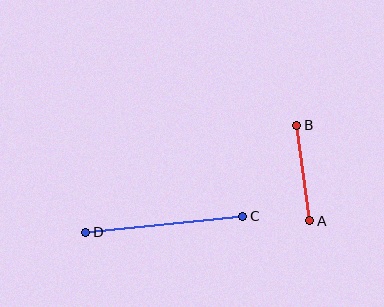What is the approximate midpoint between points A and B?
The midpoint is at approximately (303, 173) pixels.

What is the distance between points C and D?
The distance is approximately 158 pixels.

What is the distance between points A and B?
The distance is approximately 96 pixels.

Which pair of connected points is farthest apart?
Points C and D are farthest apart.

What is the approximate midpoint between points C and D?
The midpoint is at approximately (164, 224) pixels.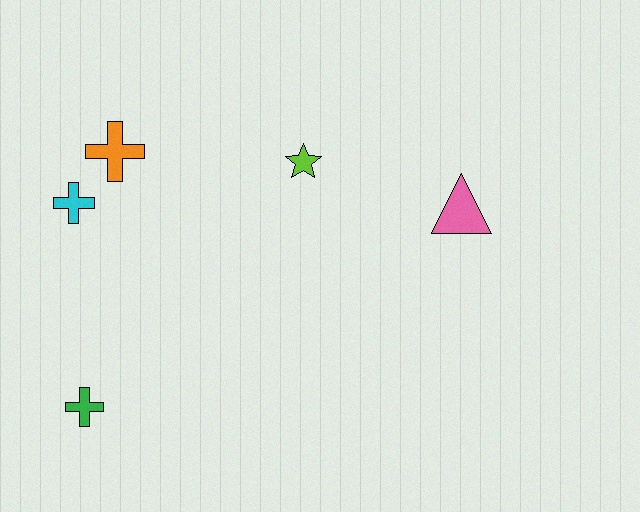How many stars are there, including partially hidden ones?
There is 1 star.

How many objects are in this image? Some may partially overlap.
There are 5 objects.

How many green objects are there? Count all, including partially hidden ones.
There is 1 green object.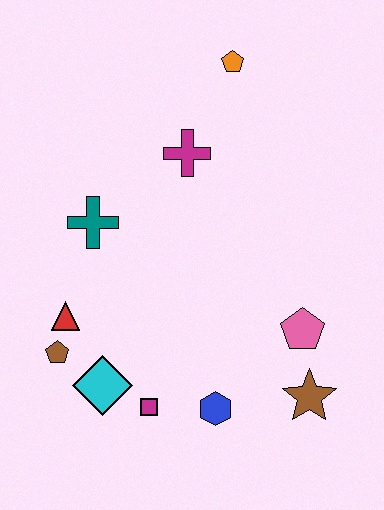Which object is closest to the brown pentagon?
The red triangle is closest to the brown pentagon.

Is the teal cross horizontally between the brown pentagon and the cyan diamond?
Yes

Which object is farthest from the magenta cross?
The brown star is farthest from the magenta cross.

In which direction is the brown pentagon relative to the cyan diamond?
The brown pentagon is to the left of the cyan diamond.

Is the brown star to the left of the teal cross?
No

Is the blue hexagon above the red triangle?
No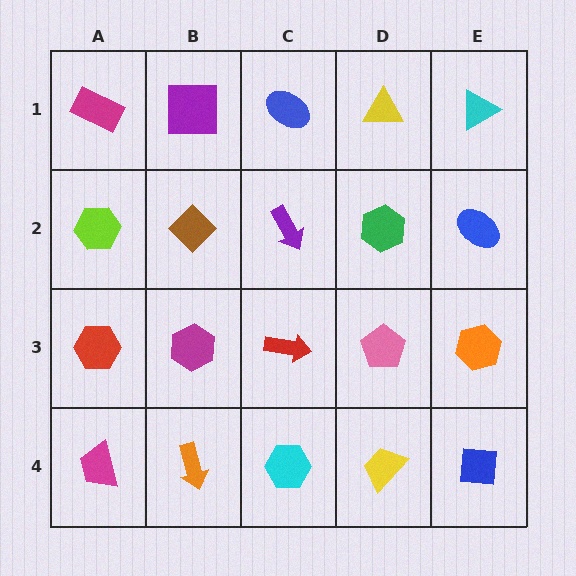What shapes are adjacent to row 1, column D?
A green hexagon (row 2, column D), a blue ellipse (row 1, column C), a cyan triangle (row 1, column E).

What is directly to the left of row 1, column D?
A blue ellipse.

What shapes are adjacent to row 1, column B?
A brown diamond (row 2, column B), a magenta rectangle (row 1, column A), a blue ellipse (row 1, column C).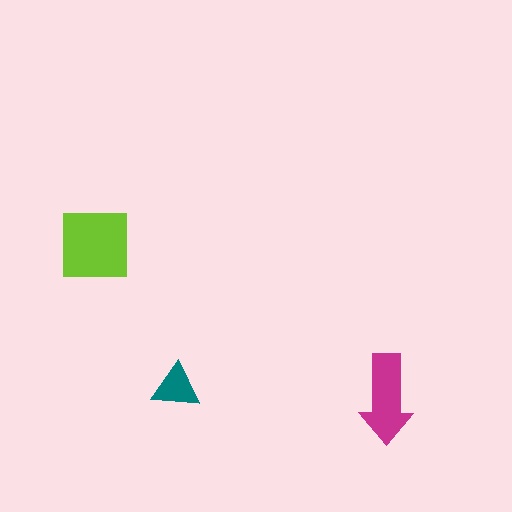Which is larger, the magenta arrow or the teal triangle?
The magenta arrow.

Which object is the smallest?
The teal triangle.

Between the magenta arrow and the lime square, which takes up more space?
The lime square.